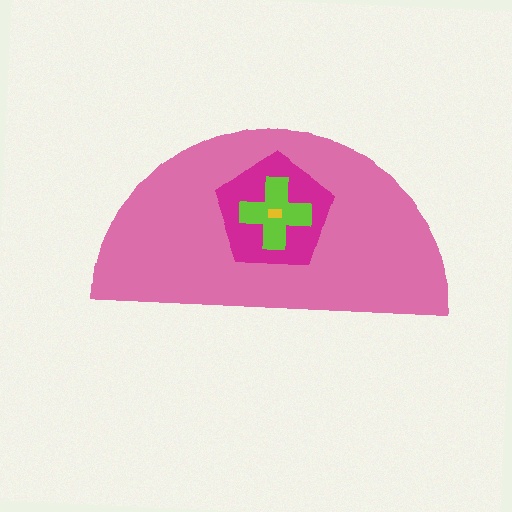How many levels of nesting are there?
4.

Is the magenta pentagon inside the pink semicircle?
Yes.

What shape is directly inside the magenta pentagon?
The lime cross.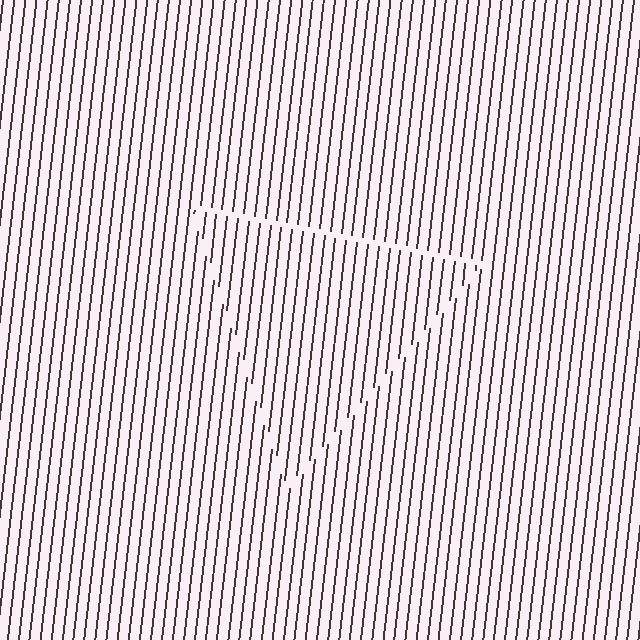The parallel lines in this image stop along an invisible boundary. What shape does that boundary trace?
An illusory triangle. The interior of the shape contains the same grating, shifted by half a period — the contour is defined by the phase discontinuity where line-ends from the inner and outer gratings abut.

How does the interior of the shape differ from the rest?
The interior of the shape contains the same grating, shifted by half a period — the contour is defined by the phase discontinuity where line-ends from the inner and outer gratings abut.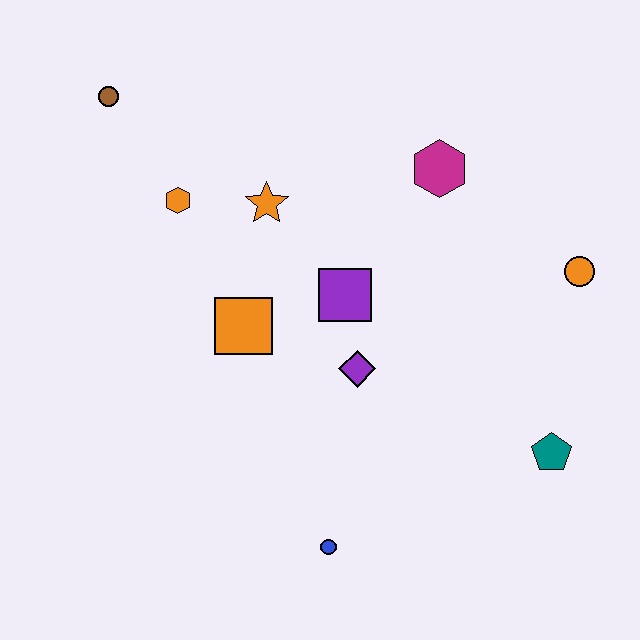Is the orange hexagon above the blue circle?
Yes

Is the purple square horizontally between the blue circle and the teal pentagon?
Yes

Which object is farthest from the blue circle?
The brown circle is farthest from the blue circle.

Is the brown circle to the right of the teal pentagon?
No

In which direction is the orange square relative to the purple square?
The orange square is to the left of the purple square.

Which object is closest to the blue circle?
The purple diamond is closest to the blue circle.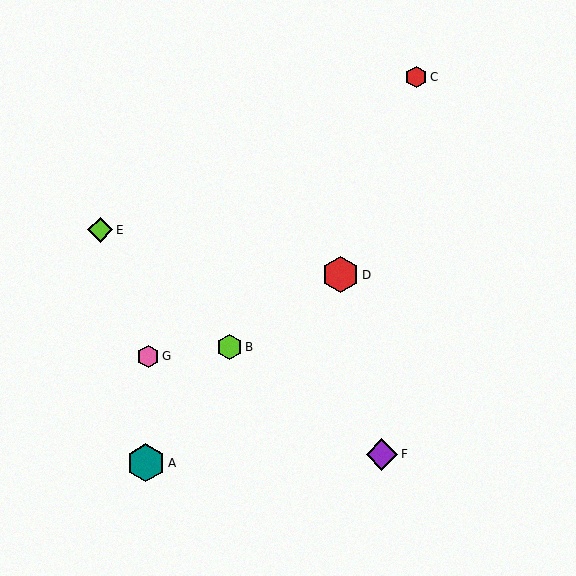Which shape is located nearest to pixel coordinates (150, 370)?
The pink hexagon (labeled G) at (148, 356) is nearest to that location.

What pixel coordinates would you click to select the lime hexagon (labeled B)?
Click at (229, 347) to select the lime hexagon B.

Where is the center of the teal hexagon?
The center of the teal hexagon is at (146, 463).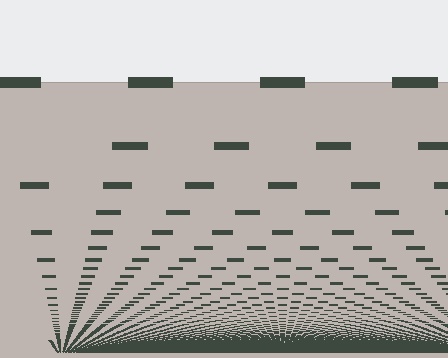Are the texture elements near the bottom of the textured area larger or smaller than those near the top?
Smaller. The gradient is inverted — elements near the bottom are smaller and denser.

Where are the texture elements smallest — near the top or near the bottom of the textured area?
Near the bottom.